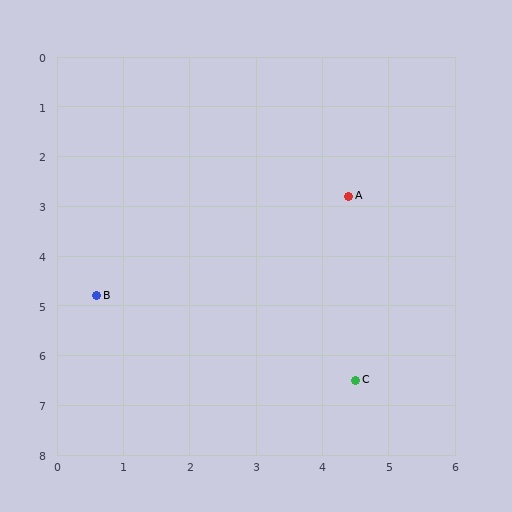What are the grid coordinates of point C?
Point C is at approximately (4.5, 6.5).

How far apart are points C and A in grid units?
Points C and A are about 3.7 grid units apart.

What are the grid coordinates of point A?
Point A is at approximately (4.4, 2.8).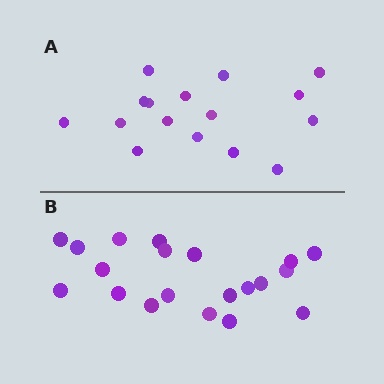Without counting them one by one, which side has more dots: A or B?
Region B (the bottom region) has more dots.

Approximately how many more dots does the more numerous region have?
Region B has about 4 more dots than region A.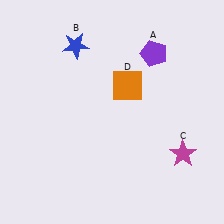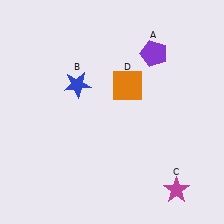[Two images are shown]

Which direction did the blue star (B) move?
The blue star (B) moved down.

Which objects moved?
The objects that moved are: the blue star (B), the magenta star (C).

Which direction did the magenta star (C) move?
The magenta star (C) moved down.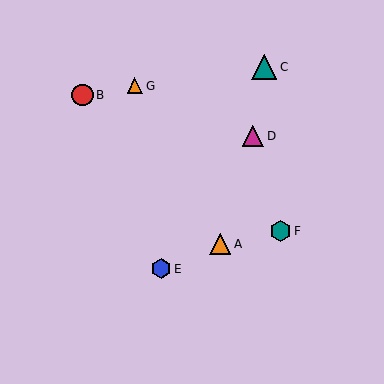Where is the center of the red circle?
The center of the red circle is at (82, 95).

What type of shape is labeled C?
Shape C is a teal triangle.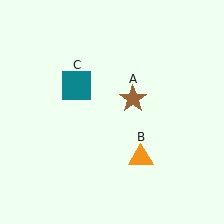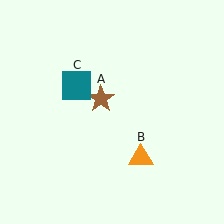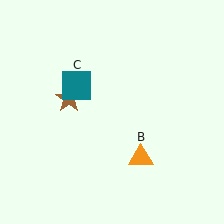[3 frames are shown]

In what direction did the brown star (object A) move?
The brown star (object A) moved left.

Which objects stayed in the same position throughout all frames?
Orange triangle (object B) and teal square (object C) remained stationary.